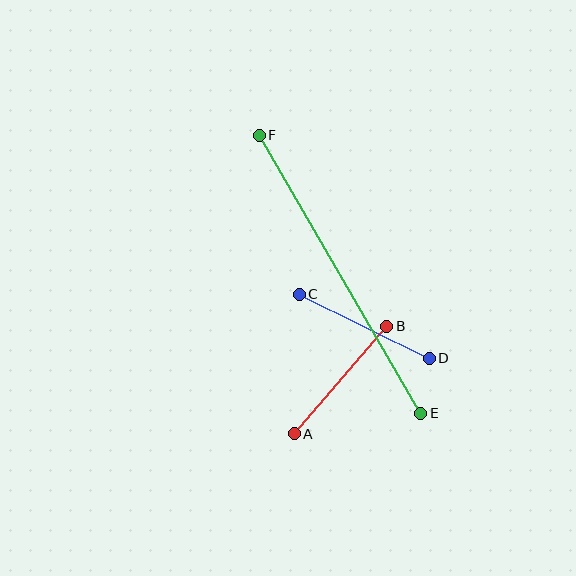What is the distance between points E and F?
The distance is approximately 322 pixels.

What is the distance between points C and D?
The distance is approximately 145 pixels.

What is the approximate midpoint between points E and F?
The midpoint is at approximately (340, 274) pixels.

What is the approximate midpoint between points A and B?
The midpoint is at approximately (340, 380) pixels.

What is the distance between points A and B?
The distance is approximately 142 pixels.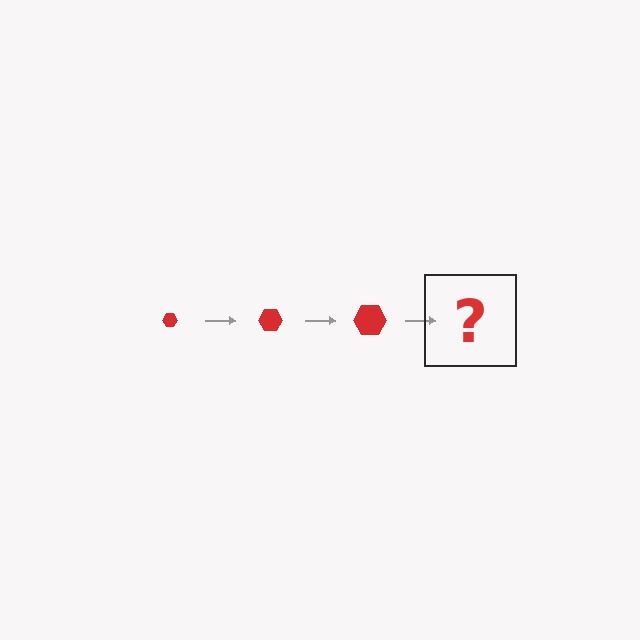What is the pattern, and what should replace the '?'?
The pattern is that the hexagon gets progressively larger each step. The '?' should be a red hexagon, larger than the previous one.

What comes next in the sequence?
The next element should be a red hexagon, larger than the previous one.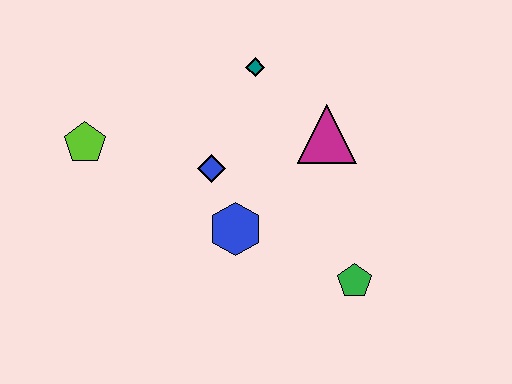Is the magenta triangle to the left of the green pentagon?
Yes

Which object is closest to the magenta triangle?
The teal diamond is closest to the magenta triangle.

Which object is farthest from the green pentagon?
The lime pentagon is farthest from the green pentagon.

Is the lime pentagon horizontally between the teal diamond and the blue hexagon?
No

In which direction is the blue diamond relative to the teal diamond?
The blue diamond is below the teal diamond.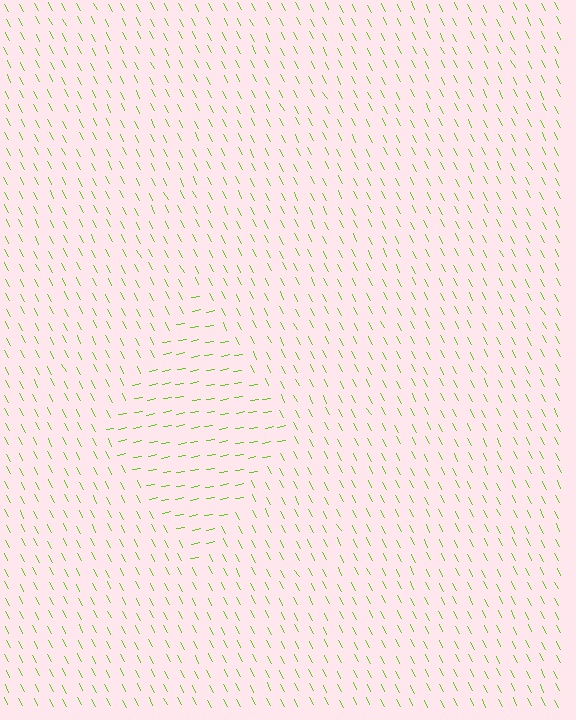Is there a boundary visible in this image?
Yes, there is a texture boundary formed by a change in line orientation.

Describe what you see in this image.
The image is filled with small lime line segments. A diamond region in the image has lines oriented differently from the surrounding lines, creating a visible texture boundary.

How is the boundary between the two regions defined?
The boundary is defined purely by a change in line orientation (approximately 72 degrees difference). All lines are the same color and thickness.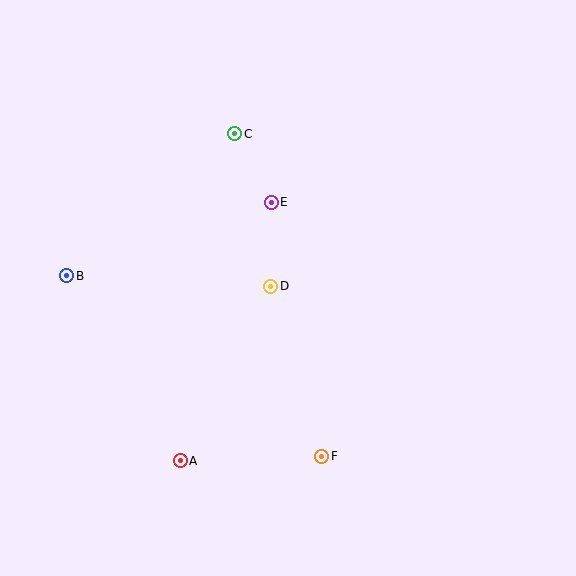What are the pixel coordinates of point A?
Point A is at (180, 461).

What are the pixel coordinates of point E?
Point E is at (271, 202).